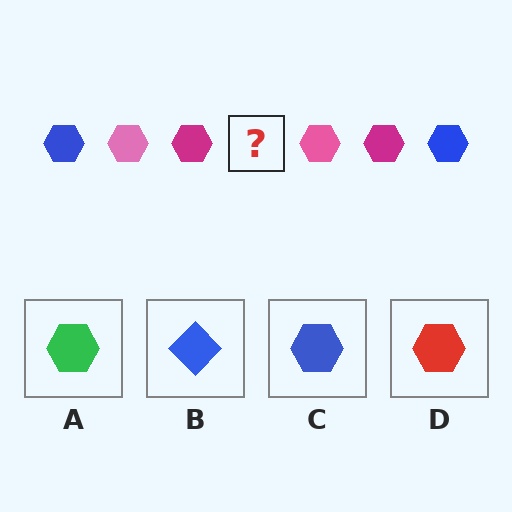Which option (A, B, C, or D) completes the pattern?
C.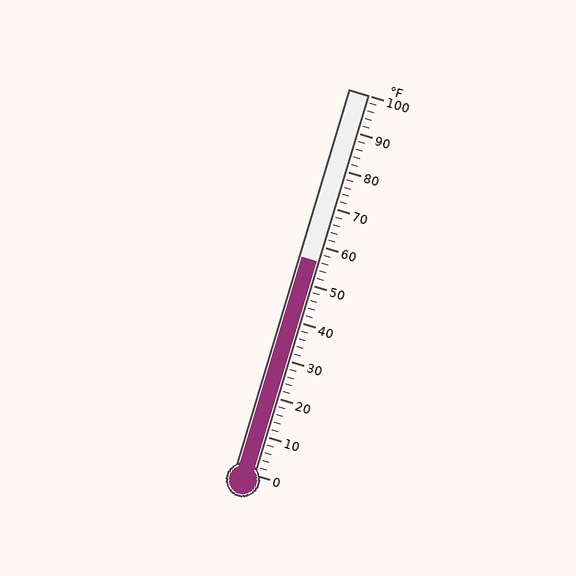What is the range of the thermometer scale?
The thermometer scale ranges from 0°F to 100°F.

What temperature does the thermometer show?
The thermometer shows approximately 56°F.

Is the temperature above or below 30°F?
The temperature is above 30°F.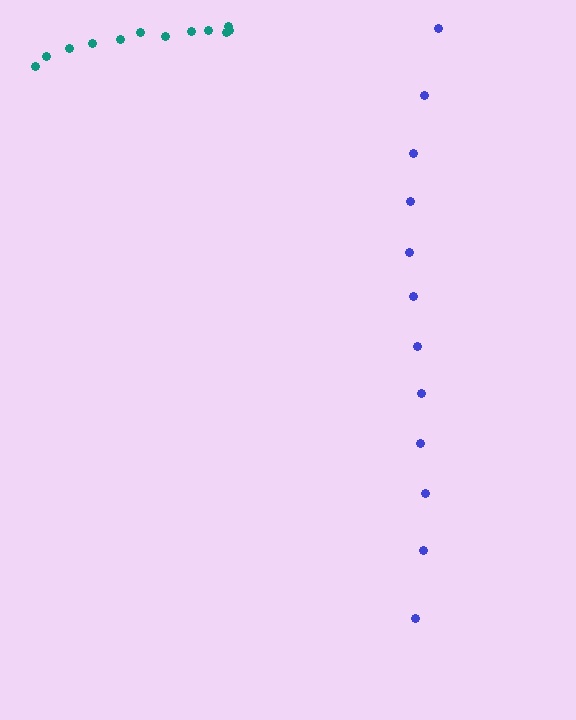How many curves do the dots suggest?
There are 2 distinct paths.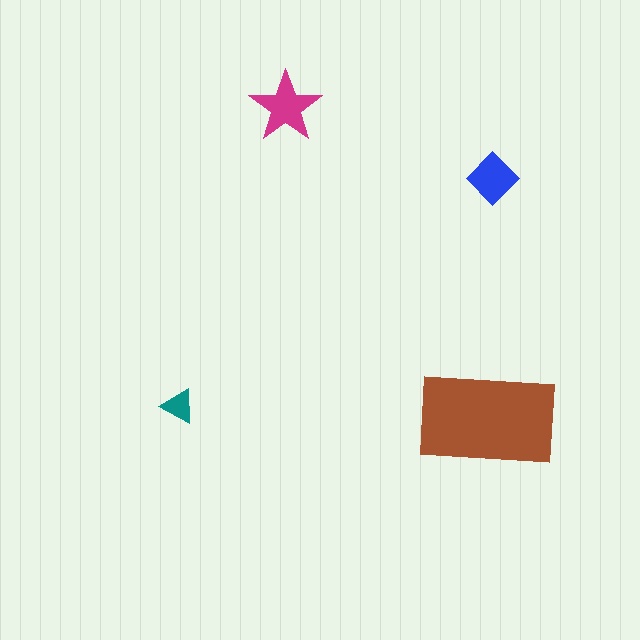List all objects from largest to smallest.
The brown rectangle, the magenta star, the blue diamond, the teal triangle.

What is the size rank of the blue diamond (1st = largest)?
3rd.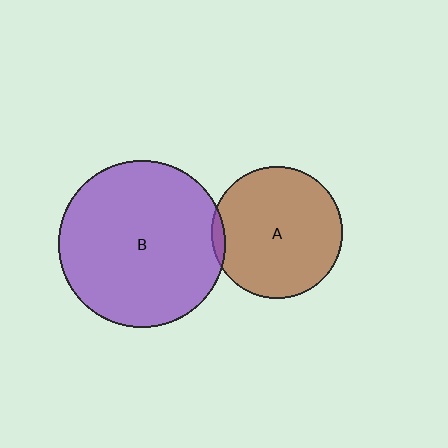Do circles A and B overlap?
Yes.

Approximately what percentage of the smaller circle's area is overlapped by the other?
Approximately 5%.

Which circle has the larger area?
Circle B (purple).